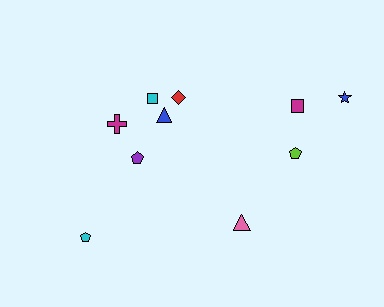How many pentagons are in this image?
There are 3 pentagons.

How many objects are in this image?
There are 10 objects.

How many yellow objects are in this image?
There are no yellow objects.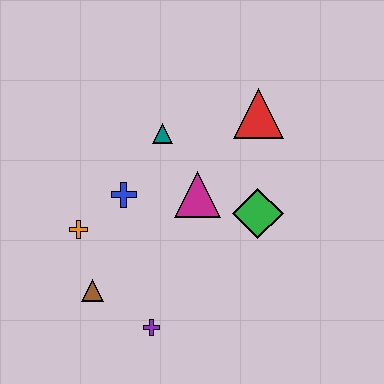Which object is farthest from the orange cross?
The red triangle is farthest from the orange cross.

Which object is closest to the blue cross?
The orange cross is closest to the blue cross.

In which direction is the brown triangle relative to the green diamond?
The brown triangle is to the left of the green diamond.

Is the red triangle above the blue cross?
Yes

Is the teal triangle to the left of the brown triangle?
No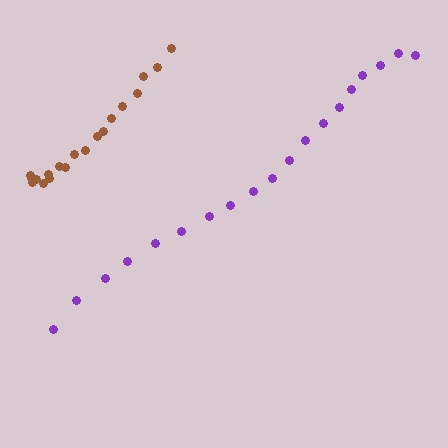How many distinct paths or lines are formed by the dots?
There are 2 distinct paths.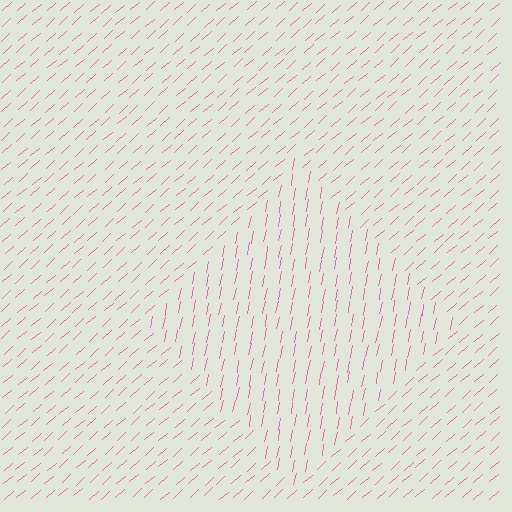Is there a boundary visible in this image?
Yes, there is a texture boundary formed by a change in line orientation.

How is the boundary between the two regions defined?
The boundary is defined purely by a change in line orientation (approximately 38 degrees difference). All lines are the same color and thickness.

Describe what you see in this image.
The image is filled with small pink line segments. A diamond region in the image has lines oriented differently from the surrounding lines, creating a visible texture boundary.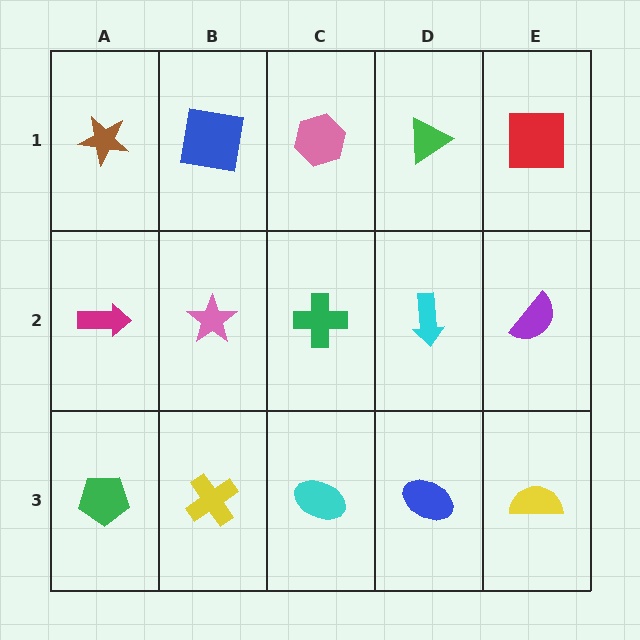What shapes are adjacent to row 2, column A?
A brown star (row 1, column A), a green pentagon (row 3, column A), a pink star (row 2, column B).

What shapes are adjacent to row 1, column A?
A magenta arrow (row 2, column A), a blue square (row 1, column B).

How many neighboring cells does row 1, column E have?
2.